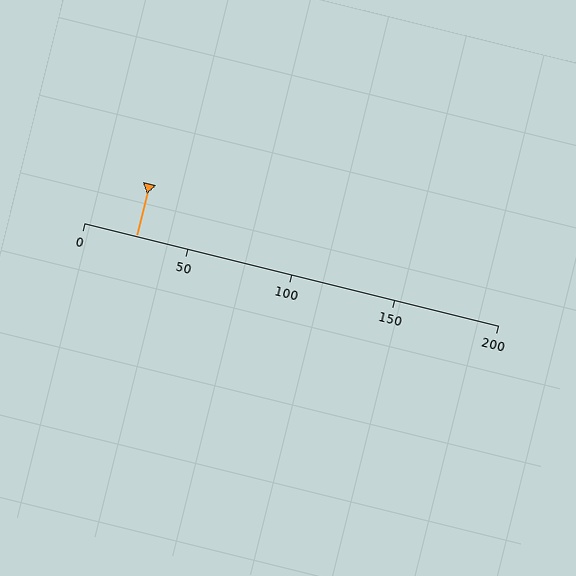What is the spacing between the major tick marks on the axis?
The major ticks are spaced 50 apart.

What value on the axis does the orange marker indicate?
The marker indicates approximately 25.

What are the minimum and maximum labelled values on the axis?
The axis runs from 0 to 200.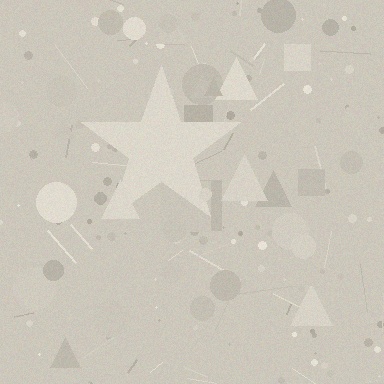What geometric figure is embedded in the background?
A star is embedded in the background.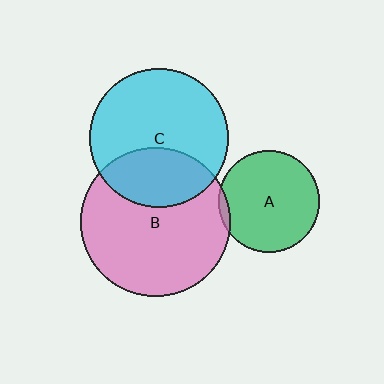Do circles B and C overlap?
Yes.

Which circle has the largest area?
Circle B (pink).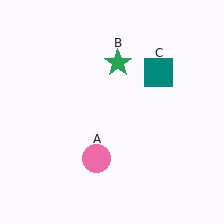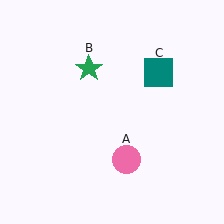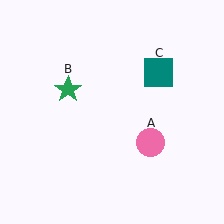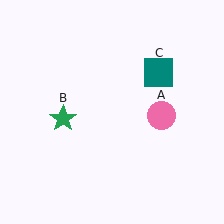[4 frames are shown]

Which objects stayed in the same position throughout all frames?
Teal square (object C) remained stationary.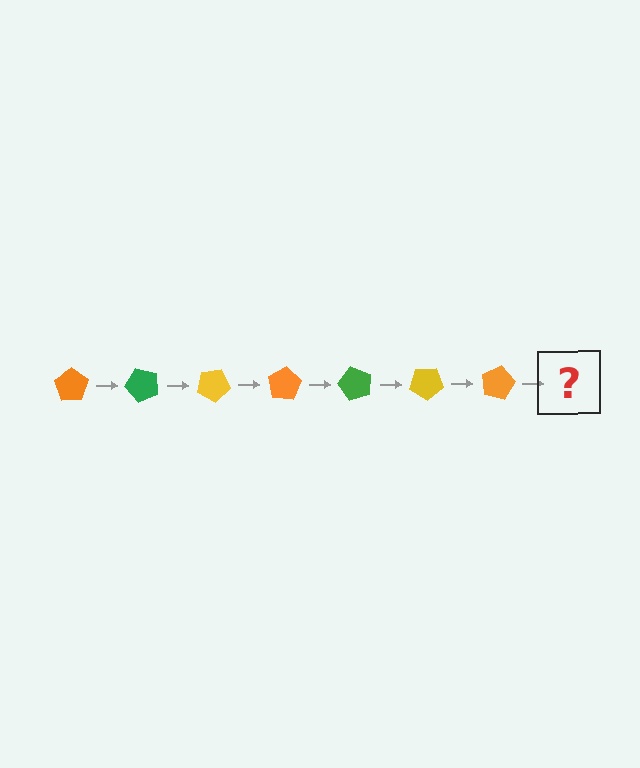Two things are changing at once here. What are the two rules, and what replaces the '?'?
The two rules are that it rotates 50 degrees each step and the color cycles through orange, green, and yellow. The '?' should be a green pentagon, rotated 350 degrees from the start.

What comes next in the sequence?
The next element should be a green pentagon, rotated 350 degrees from the start.